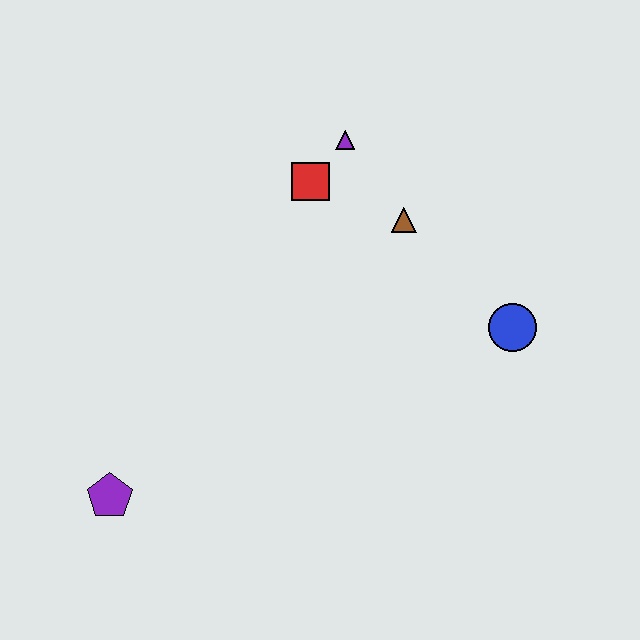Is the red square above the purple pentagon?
Yes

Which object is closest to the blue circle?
The brown triangle is closest to the blue circle.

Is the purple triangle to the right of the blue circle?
No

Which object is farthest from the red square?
The purple pentagon is farthest from the red square.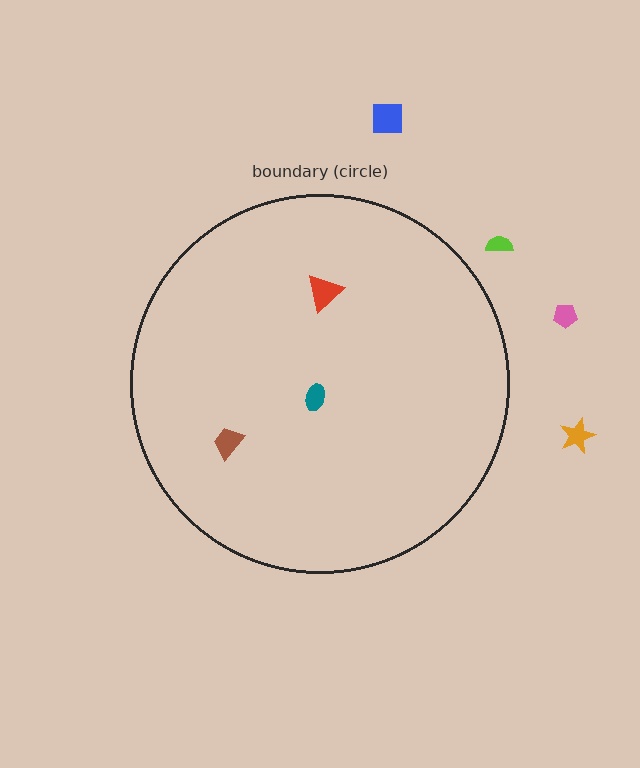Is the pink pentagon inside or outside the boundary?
Outside.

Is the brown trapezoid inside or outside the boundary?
Inside.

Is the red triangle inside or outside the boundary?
Inside.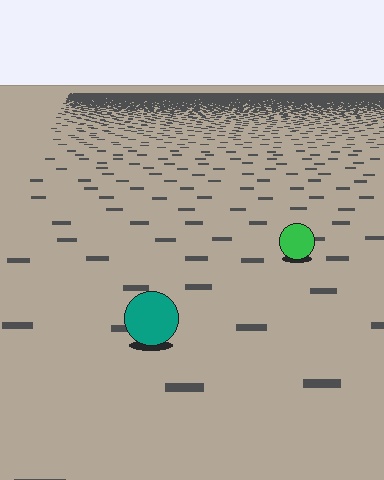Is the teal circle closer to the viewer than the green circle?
Yes. The teal circle is closer — you can tell from the texture gradient: the ground texture is coarser near it.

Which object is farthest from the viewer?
The green circle is farthest from the viewer. It appears smaller and the ground texture around it is denser.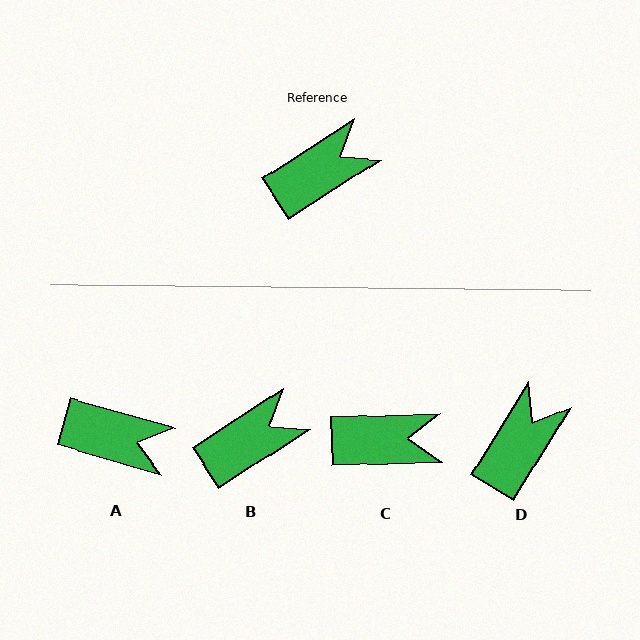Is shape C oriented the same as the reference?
No, it is off by about 31 degrees.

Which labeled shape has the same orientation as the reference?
B.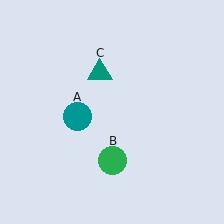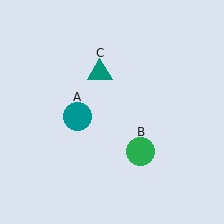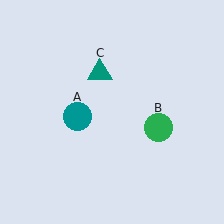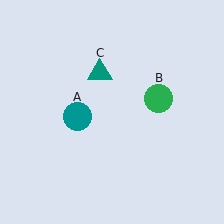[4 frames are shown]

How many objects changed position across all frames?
1 object changed position: green circle (object B).